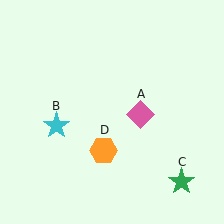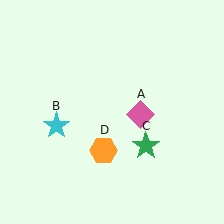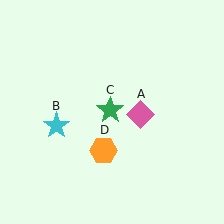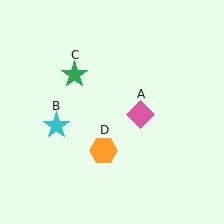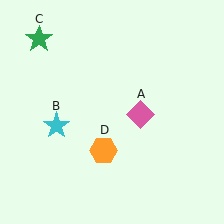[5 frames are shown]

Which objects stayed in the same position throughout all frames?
Pink diamond (object A) and cyan star (object B) and orange hexagon (object D) remained stationary.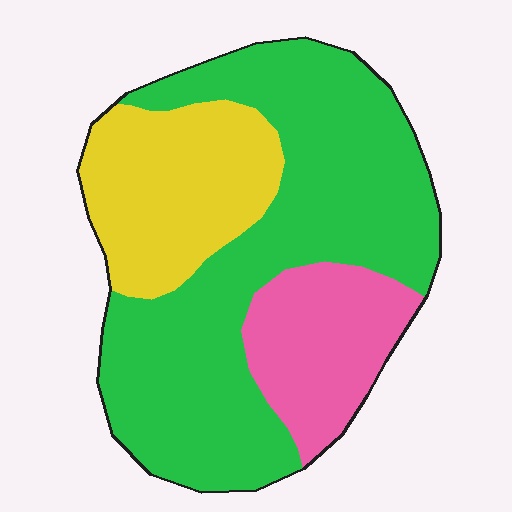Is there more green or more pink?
Green.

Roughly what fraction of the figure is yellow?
Yellow covers about 25% of the figure.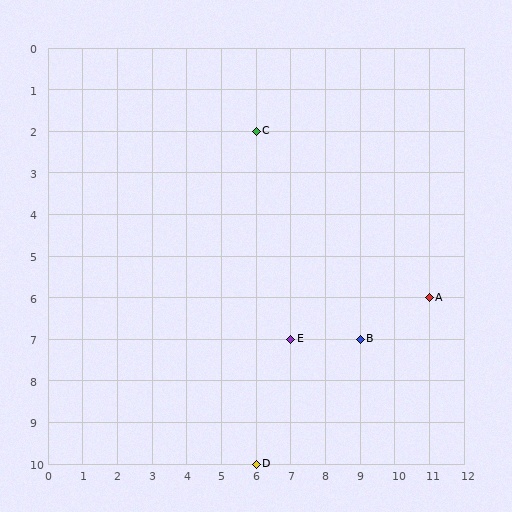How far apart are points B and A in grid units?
Points B and A are 2 columns and 1 row apart (about 2.2 grid units diagonally).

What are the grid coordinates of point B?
Point B is at grid coordinates (9, 7).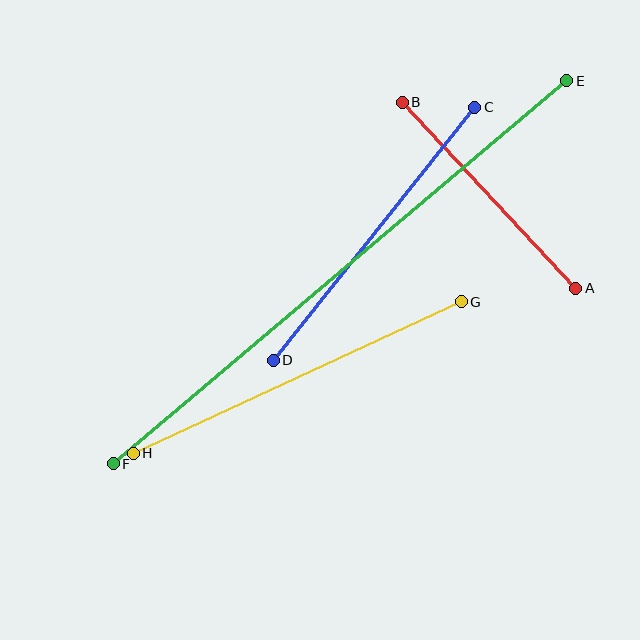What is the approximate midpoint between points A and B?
The midpoint is at approximately (489, 195) pixels.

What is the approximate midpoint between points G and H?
The midpoint is at approximately (297, 378) pixels.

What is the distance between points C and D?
The distance is approximately 324 pixels.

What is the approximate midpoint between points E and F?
The midpoint is at approximately (340, 272) pixels.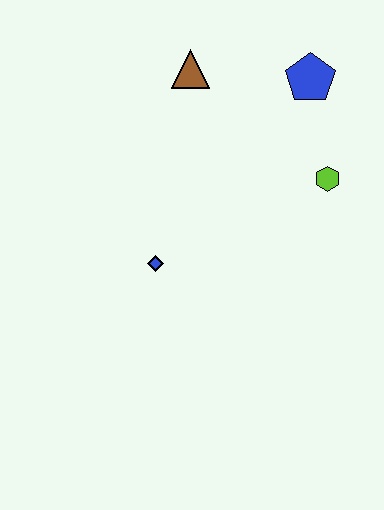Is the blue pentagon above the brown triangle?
No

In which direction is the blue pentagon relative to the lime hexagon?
The blue pentagon is above the lime hexagon.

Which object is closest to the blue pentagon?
The lime hexagon is closest to the blue pentagon.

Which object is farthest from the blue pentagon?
The blue diamond is farthest from the blue pentagon.